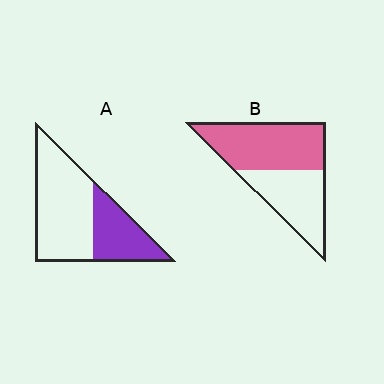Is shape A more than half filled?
No.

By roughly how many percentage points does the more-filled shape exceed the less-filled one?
By roughly 20 percentage points (B over A).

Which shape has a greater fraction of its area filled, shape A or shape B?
Shape B.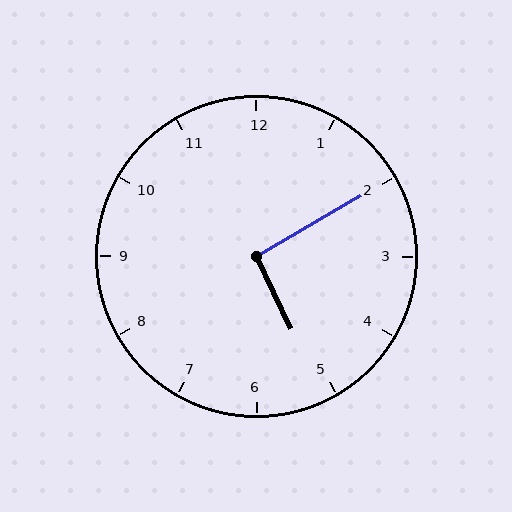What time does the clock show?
5:10.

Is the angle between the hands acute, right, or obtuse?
It is right.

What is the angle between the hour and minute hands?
Approximately 95 degrees.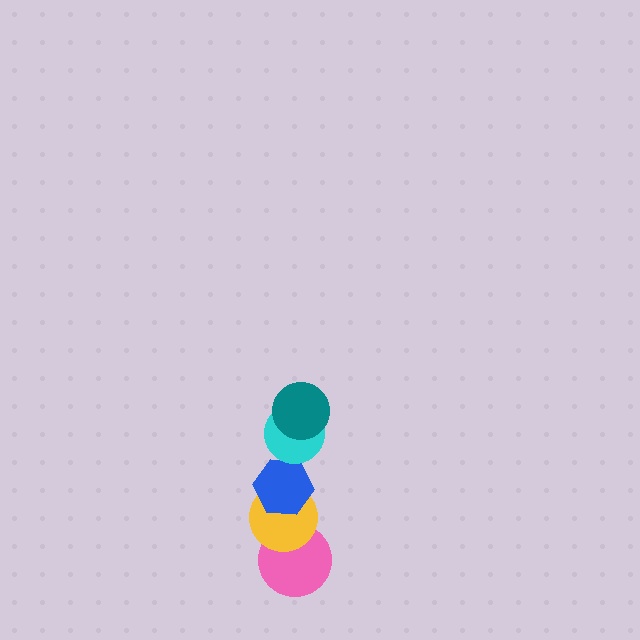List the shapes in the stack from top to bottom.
From top to bottom: the teal circle, the cyan circle, the blue hexagon, the yellow circle, the pink circle.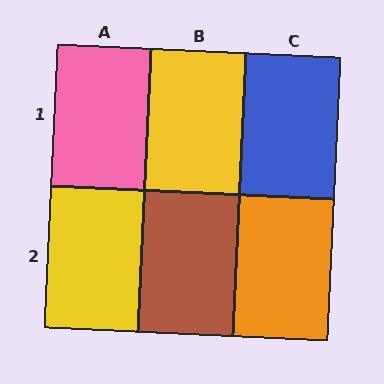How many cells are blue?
1 cell is blue.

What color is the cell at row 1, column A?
Pink.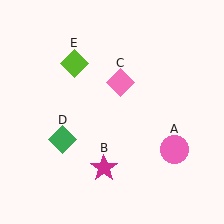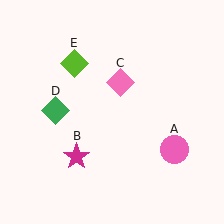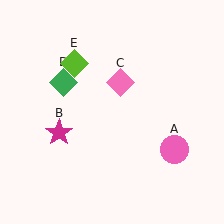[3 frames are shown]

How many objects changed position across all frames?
2 objects changed position: magenta star (object B), green diamond (object D).